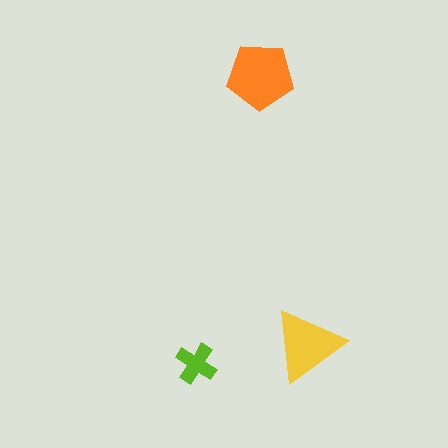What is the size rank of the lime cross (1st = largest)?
3rd.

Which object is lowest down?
The lime cross is bottommost.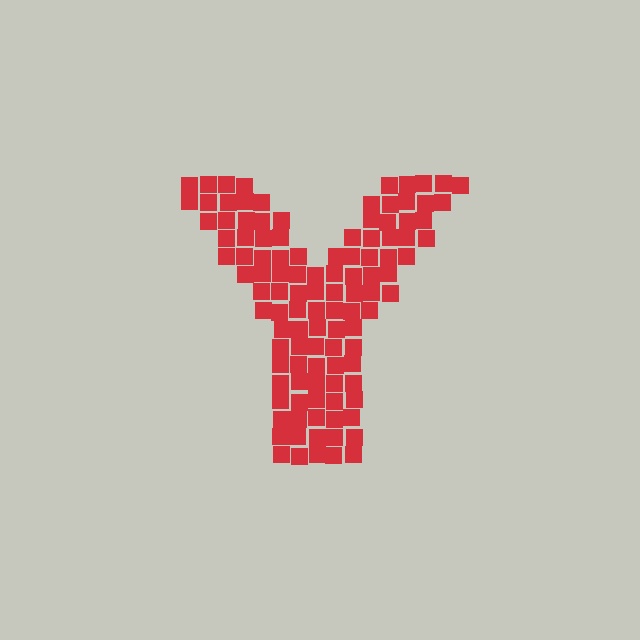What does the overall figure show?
The overall figure shows the letter Y.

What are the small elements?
The small elements are squares.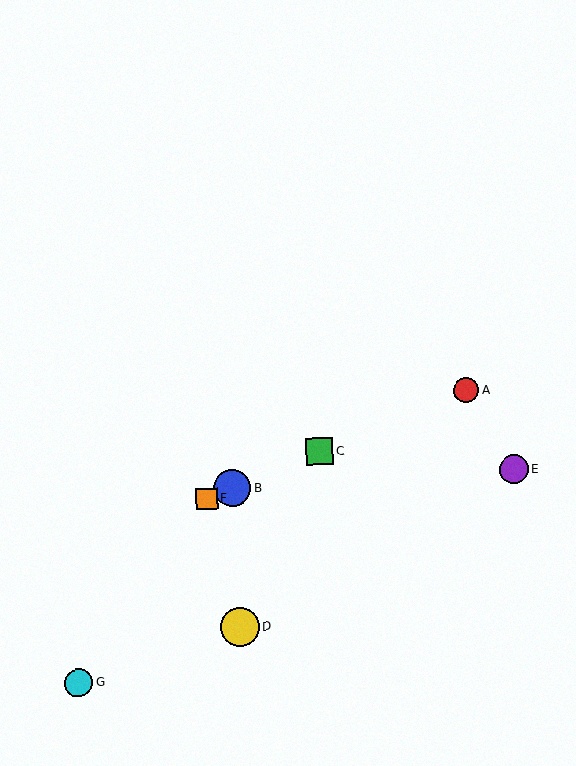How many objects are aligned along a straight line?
4 objects (A, B, C, F) are aligned along a straight line.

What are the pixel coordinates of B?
Object B is at (233, 488).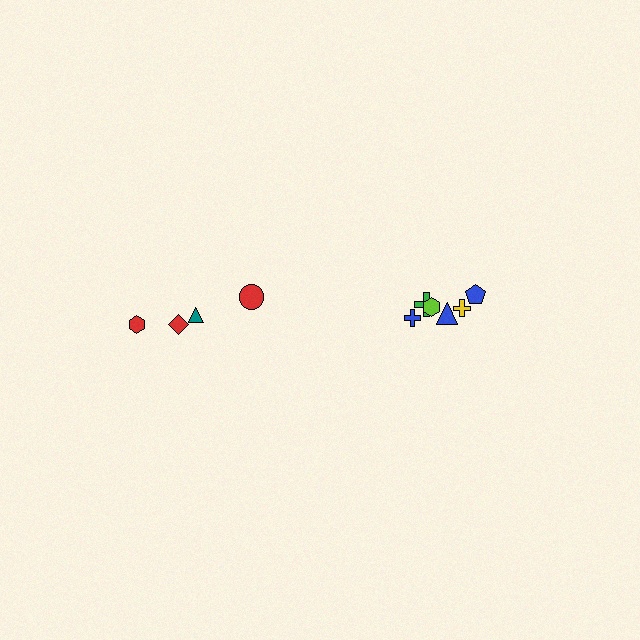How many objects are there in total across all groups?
There are 10 objects.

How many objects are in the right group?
There are 6 objects.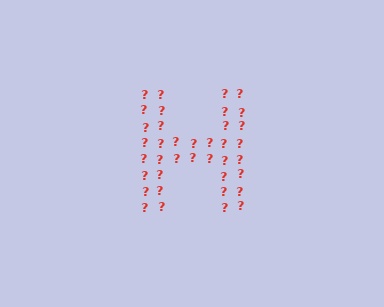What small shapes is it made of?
It is made of small question marks.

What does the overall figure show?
The overall figure shows the letter H.